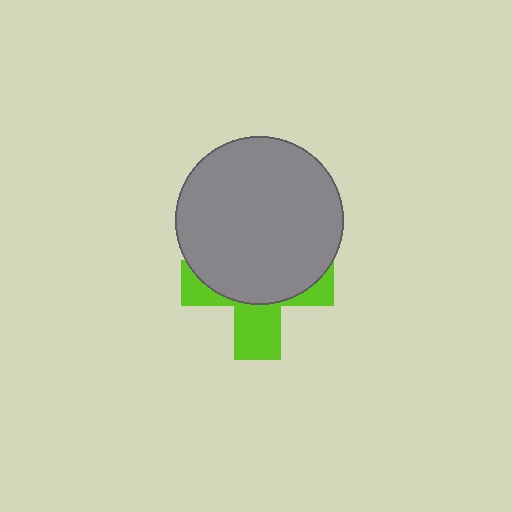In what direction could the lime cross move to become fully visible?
The lime cross could move down. That would shift it out from behind the gray circle entirely.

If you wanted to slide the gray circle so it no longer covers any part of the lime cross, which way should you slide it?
Slide it up — that is the most direct way to separate the two shapes.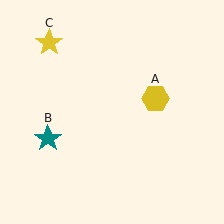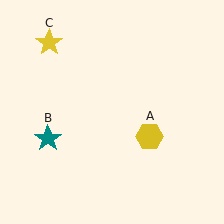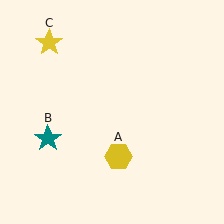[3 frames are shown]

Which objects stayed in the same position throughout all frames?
Teal star (object B) and yellow star (object C) remained stationary.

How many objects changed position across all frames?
1 object changed position: yellow hexagon (object A).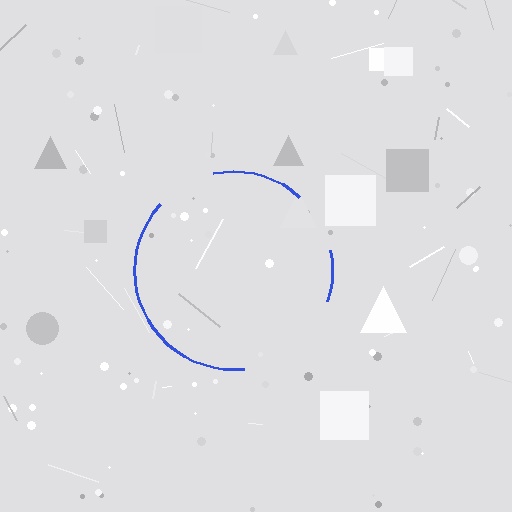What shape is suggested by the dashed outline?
The dashed outline suggests a circle.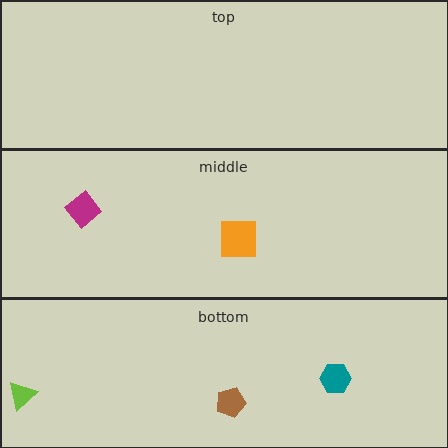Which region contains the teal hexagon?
The bottom region.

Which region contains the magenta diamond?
The middle region.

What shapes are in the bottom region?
The teal hexagon, the lime triangle, the brown pentagon.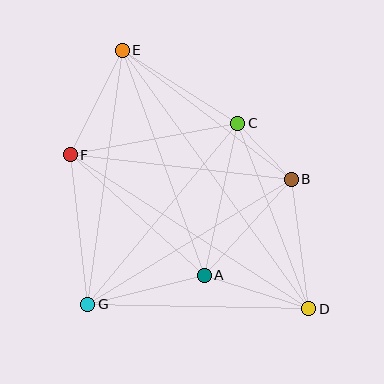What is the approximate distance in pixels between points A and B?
The distance between A and B is approximately 130 pixels.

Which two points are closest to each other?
Points B and C are closest to each other.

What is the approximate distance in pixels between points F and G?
The distance between F and G is approximately 150 pixels.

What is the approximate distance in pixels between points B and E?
The distance between B and E is approximately 213 pixels.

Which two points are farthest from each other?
Points D and E are farthest from each other.